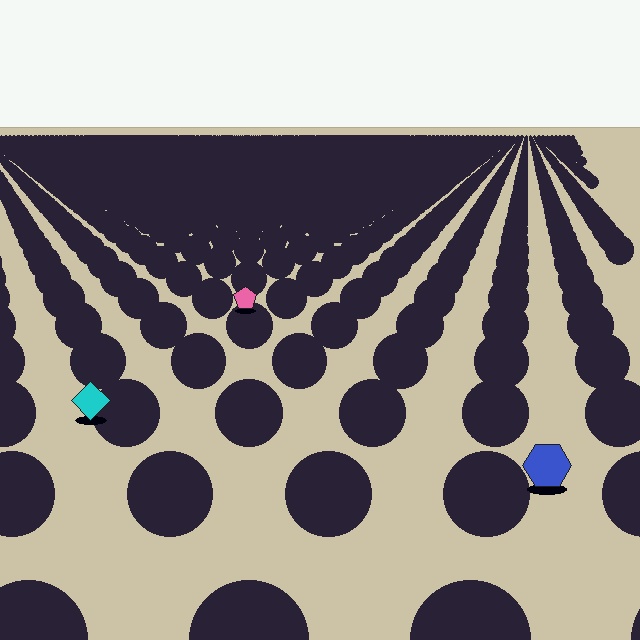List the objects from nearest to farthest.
From nearest to farthest: the blue hexagon, the cyan diamond, the pink pentagon.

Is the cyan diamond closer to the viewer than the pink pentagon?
Yes. The cyan diamond is closer — you can tell from the texture gradient: the ground texture is coarser near it.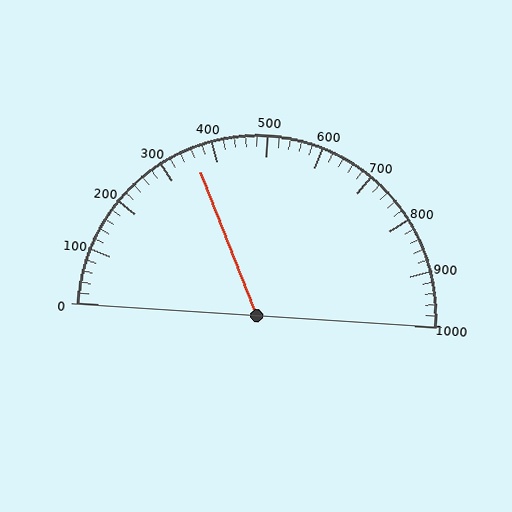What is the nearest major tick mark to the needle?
The nearest major tick mark is 400.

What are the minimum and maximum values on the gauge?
The gauge ranges from 0 to 1000.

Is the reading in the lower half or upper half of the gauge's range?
The reading is in the lower half of the range (0 to 1000).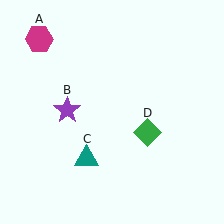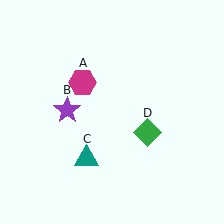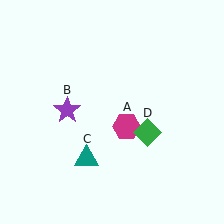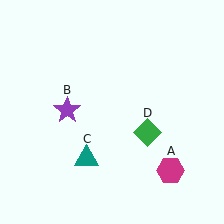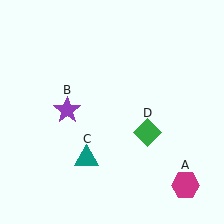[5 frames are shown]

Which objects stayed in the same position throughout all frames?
Purple star (object B) and teal triangle (object C) and green diamond (object D) remained stationary.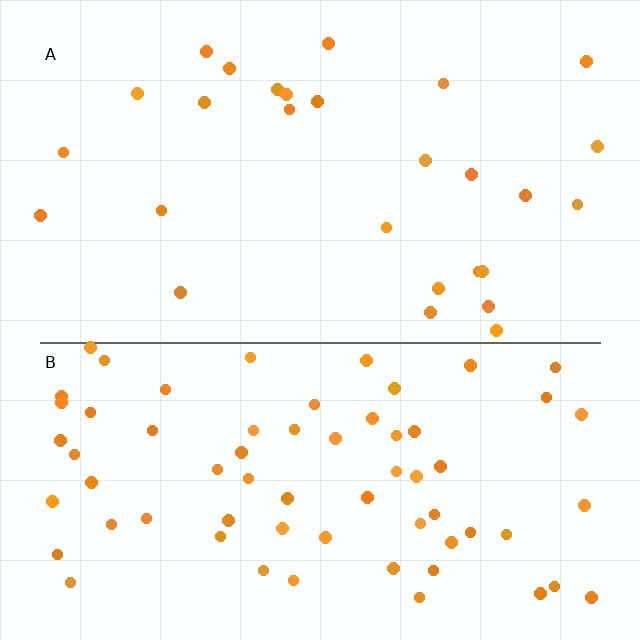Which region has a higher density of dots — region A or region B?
B (the bottom).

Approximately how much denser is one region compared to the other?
Approximately 2.4× — region B over region A.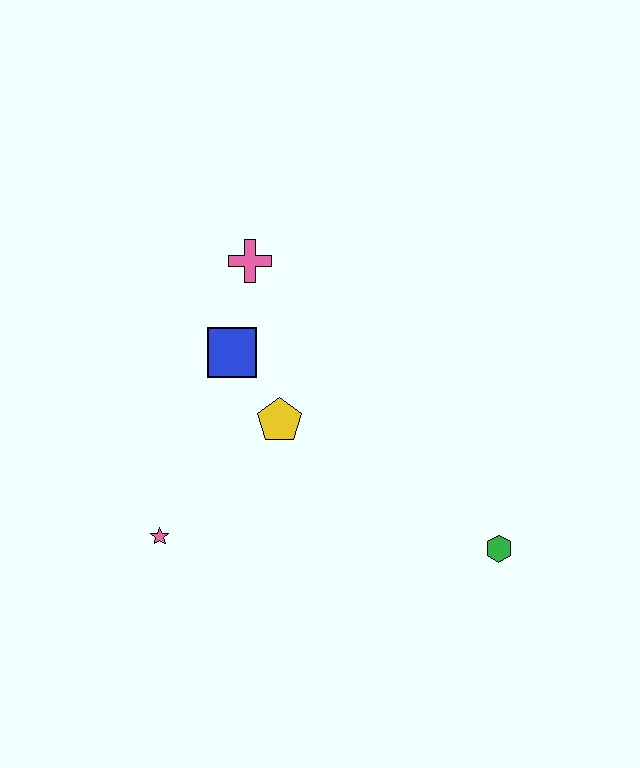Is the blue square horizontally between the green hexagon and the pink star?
Yes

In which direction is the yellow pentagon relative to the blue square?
The yellow pentagon is below the blue square.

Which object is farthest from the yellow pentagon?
The green hexagon is farthest from the yellow pentagon.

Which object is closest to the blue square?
The yellow pentagon is closest to the blue square.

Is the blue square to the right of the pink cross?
No